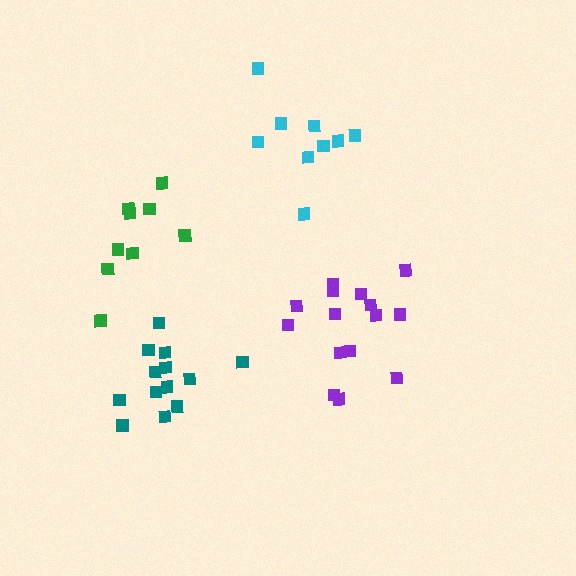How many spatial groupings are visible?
There are 4 spatial groupings.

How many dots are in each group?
Group 1: 15 dots, Group 2: 9 dots, Group 3: 13 dots, Group 4: 9 dots (46 total).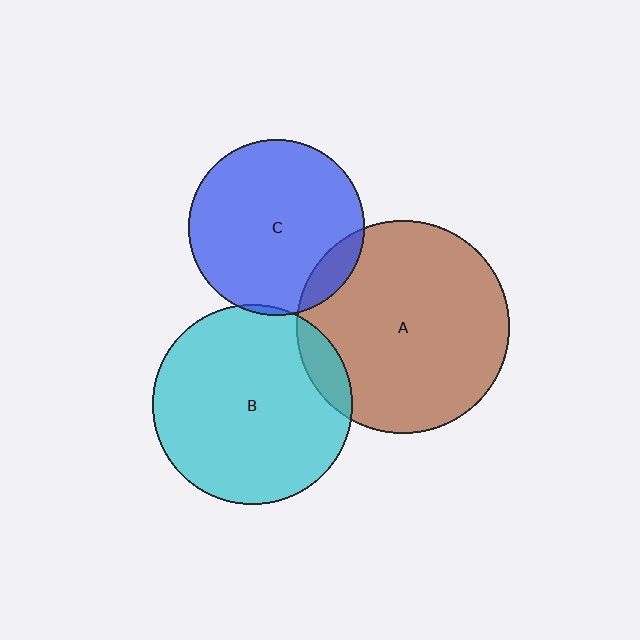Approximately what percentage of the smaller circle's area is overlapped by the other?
Approximately 5%.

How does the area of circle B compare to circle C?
Approximately 1.3 times.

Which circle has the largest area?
Circle A (brown).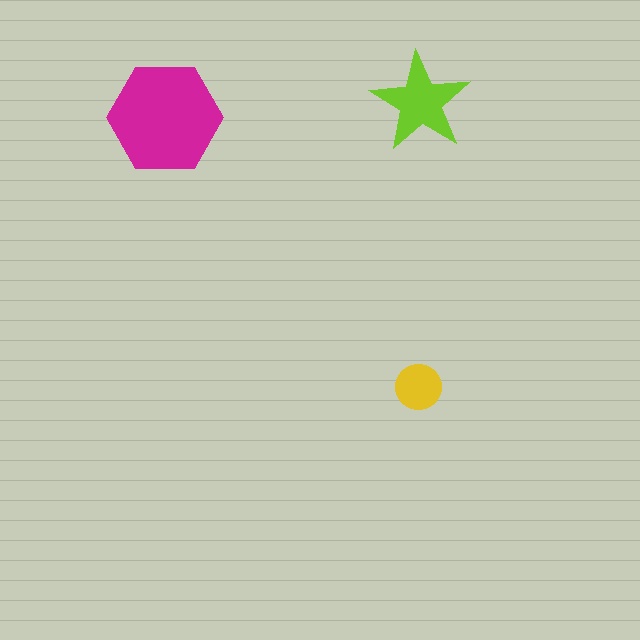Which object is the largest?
The magenta hexagon.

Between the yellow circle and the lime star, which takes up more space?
The lime star.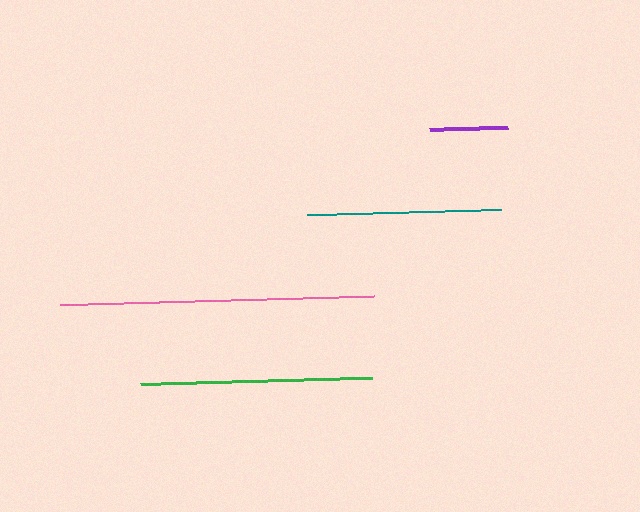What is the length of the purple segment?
The purple segment is approximately 78 pixels long.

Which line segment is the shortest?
The purple line is the shortest at approximately 78 pixels.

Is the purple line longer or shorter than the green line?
The green line is longer than the purple line.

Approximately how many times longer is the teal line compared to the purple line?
The teal line is approximately 2.5 times the length of the purple line.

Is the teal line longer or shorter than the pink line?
The pink line is longer than the teal line.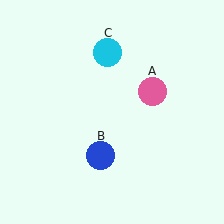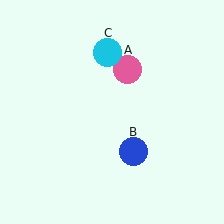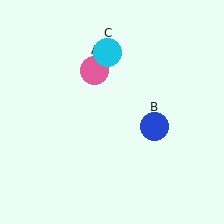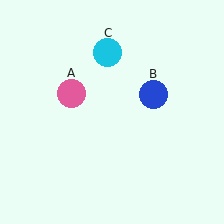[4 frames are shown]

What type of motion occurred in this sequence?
The pink circle (object A), blue circle (object B) rotated counterclockwise around the center of the scene.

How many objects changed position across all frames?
2 objects changed position: pink circle (object A), blue circle (object B).